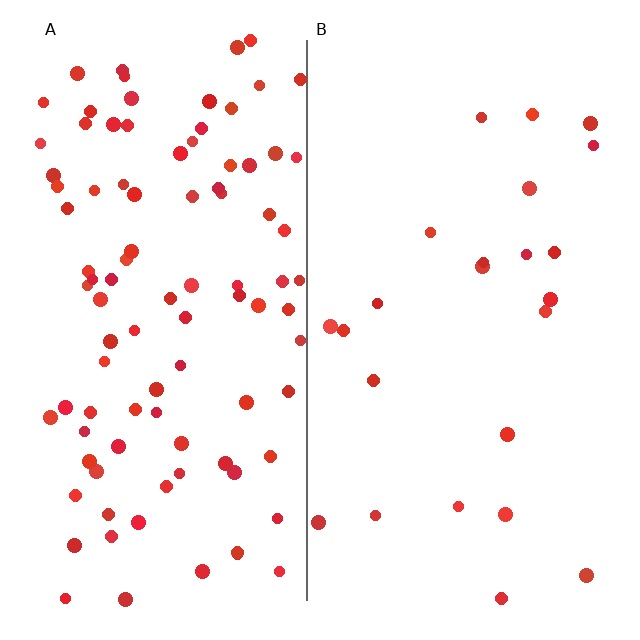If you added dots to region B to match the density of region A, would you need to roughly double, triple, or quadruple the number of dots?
Approximately quadruple.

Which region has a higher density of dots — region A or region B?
A (the left).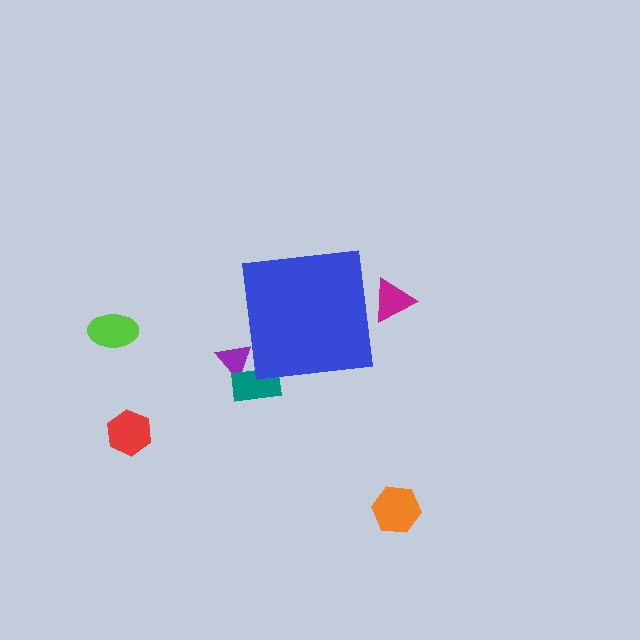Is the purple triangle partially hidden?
Yes, the purple triangle is partially hidden behind the blue square.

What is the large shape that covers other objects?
A blue square.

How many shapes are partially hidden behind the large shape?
3 shapes are partially hidden.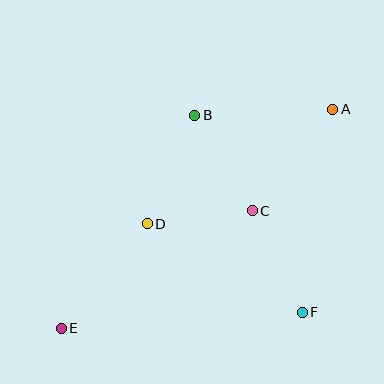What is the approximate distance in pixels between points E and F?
The distance between E and F is approximately 242 pixels.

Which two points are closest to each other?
Points C and D are closest to each other.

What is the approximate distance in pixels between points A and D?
The distance between A and D is approximately 218 pixels.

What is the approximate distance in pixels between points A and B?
The distance between A and B is approximately 138 pixels.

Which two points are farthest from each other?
Points A and E are farthest from each other.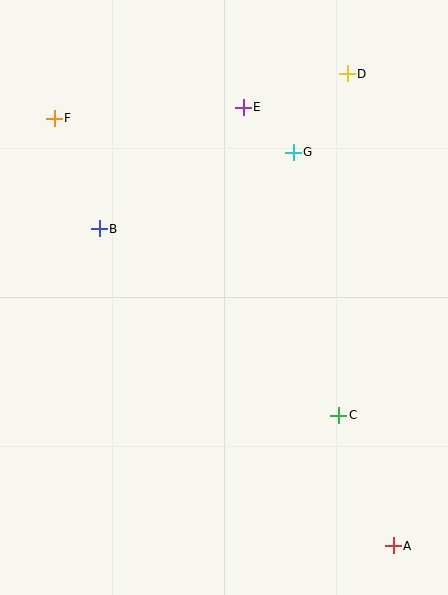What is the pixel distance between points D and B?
The distance between D and B is 293 pixels.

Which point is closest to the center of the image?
Point B at (99, 229) is closest to the center.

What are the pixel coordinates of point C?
Point C is at (339, 415).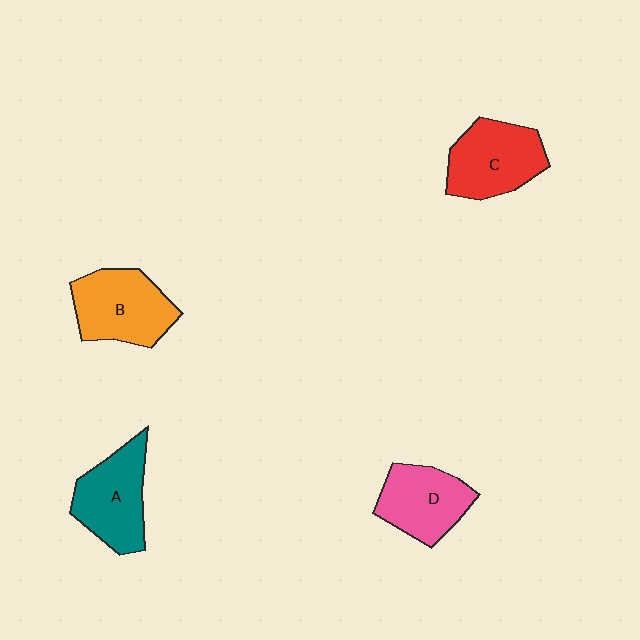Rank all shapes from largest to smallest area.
From largest to smallest: B (orange), C (red), A (teal), D (pink).